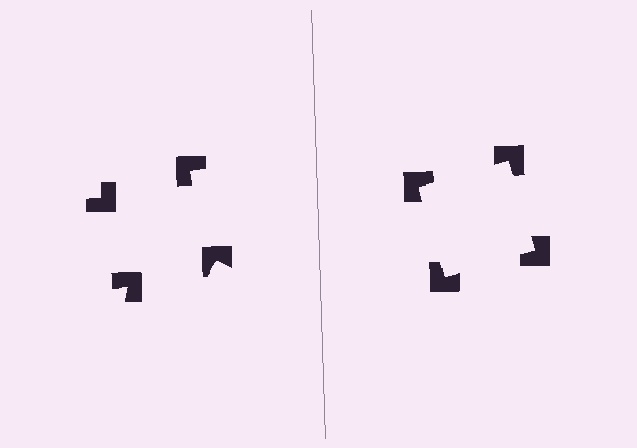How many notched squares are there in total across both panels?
8 — 4 on each side.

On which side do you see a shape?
An illusory square appears on the right side. On the left side the wedge cuts are rotated, so no coherent shape forms.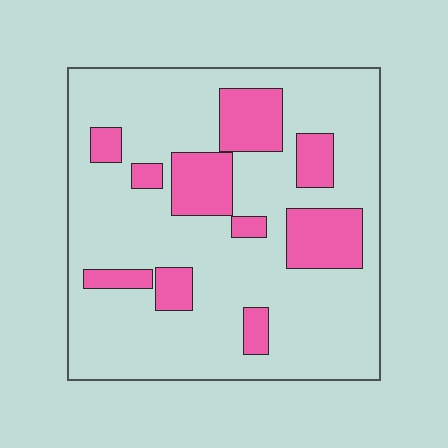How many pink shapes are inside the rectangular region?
10.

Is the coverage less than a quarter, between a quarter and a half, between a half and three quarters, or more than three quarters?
Less than a quarter.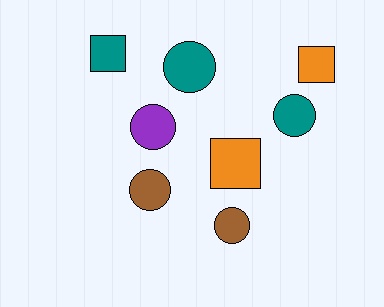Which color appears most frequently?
Teal, with 3 objects.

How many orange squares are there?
There are 2 orange squares.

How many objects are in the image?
There are 8 objects.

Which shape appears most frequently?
Circle, with 5 objects.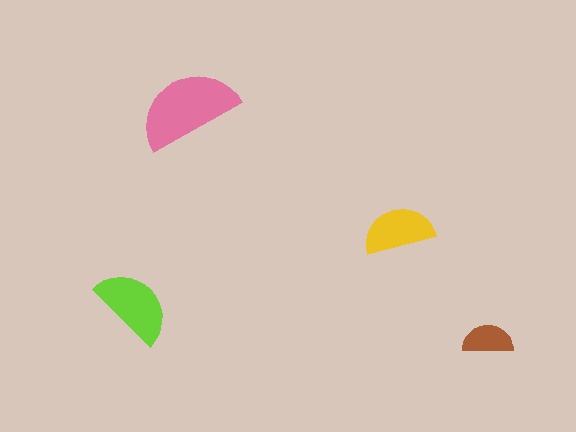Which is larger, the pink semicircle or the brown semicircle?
The pink one.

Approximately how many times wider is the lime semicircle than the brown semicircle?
About 1.5 times wider.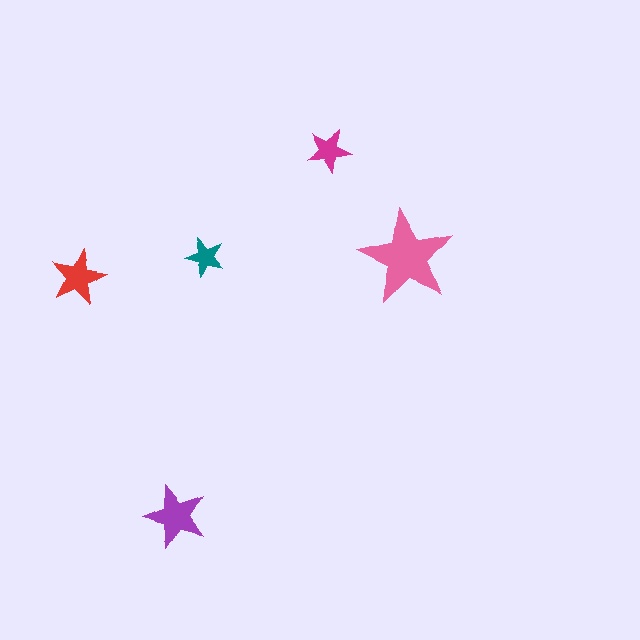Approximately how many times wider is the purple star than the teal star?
About 1.5 times wider.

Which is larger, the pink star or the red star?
The pink one.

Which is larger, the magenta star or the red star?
The red one.